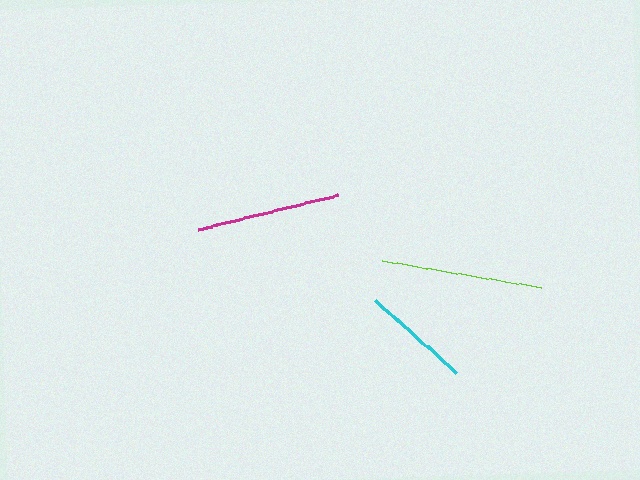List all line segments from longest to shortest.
From longest to shortest: lime, magenta, cyan.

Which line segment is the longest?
The lime line is the longest at approximately 161 pixels.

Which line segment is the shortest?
The cyan line is the shortest at approximately 109 pixels.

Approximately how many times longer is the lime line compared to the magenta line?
The lime line is approximately 1.1 times the length of the magenta line.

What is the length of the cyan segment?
The cyan segment is approximately 109 pixels long.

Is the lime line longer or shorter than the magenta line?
The lime line is longer than the magenta line.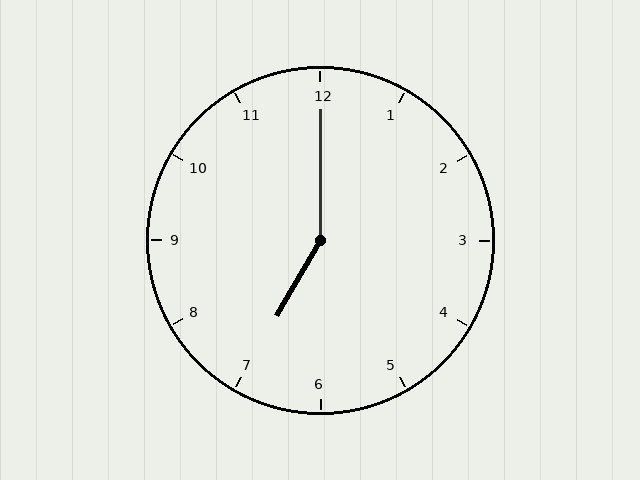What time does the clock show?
7:00.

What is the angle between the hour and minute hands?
Approximately 150 degrees.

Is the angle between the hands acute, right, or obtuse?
It is obtuse.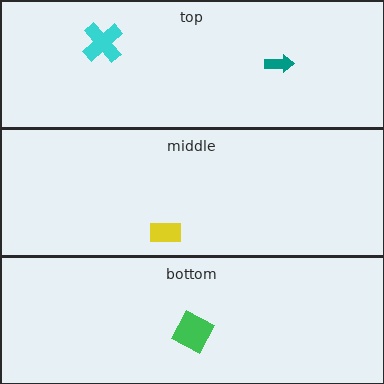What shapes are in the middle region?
The yellow rectangle.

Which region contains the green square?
The bottom region.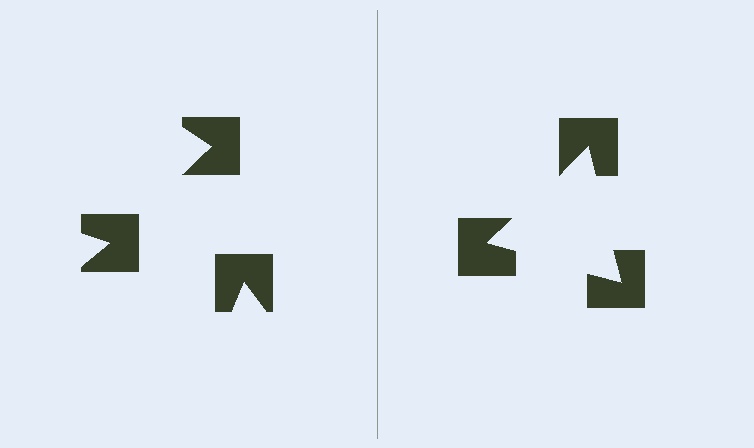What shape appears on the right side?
An illusory triangle.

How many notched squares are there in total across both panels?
6 — 3 on each side.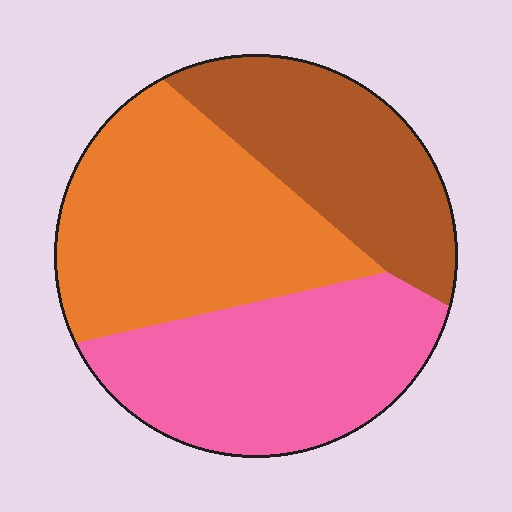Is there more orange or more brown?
Orange.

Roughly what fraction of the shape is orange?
Orange takes up between a third and a half of the shape.